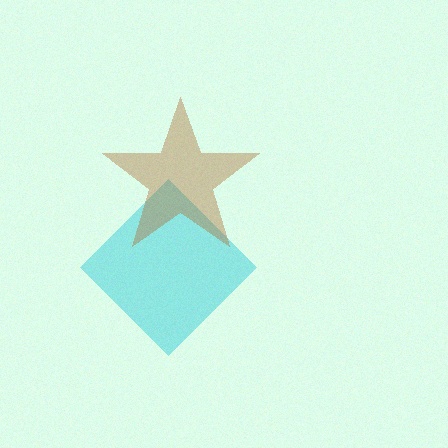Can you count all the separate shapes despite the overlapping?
Yes, there are 2 separate shapes.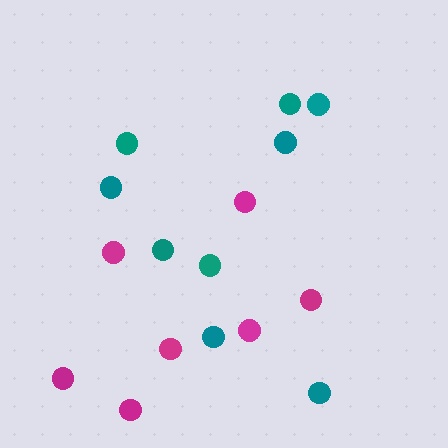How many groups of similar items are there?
There are 2 groups: one group of teal circles (9) and one group of magenta circles (7).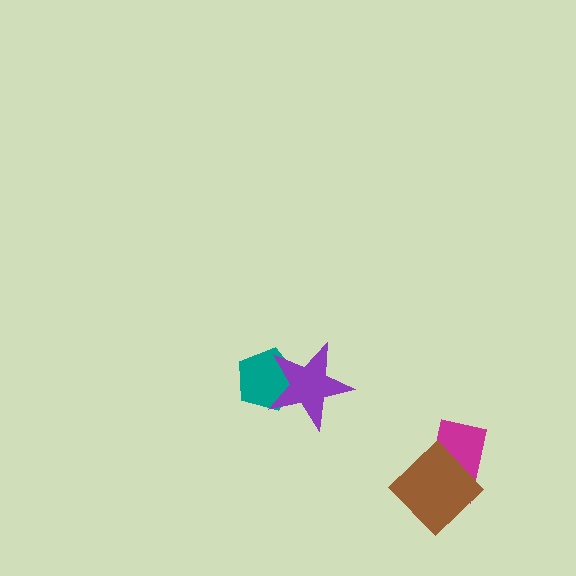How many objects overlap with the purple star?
1 object overlaps with the purple star.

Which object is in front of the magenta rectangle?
The brown diamond is in front of the magenta rectangle.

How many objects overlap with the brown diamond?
1 object overlaps with the brown diamond.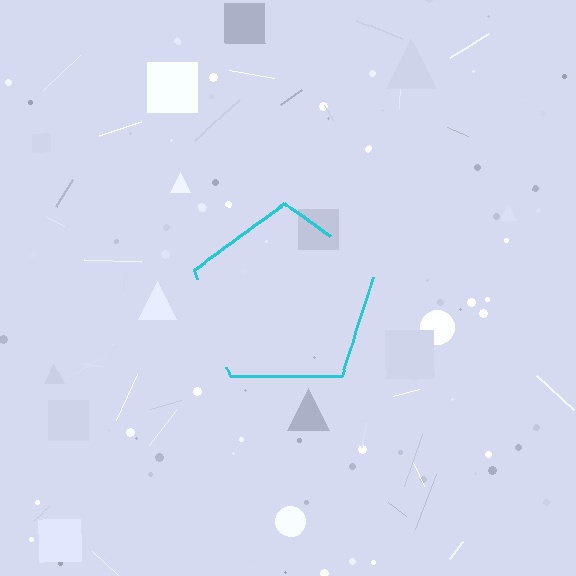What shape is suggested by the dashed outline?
The dashed outline suggests a pentagon.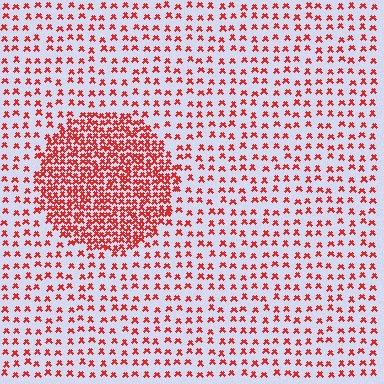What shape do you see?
I see a circle.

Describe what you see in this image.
The image contains small red elements arranged at two different densities. A circle-shaped region is visible where the elements are more densely packed than the surrounding area.